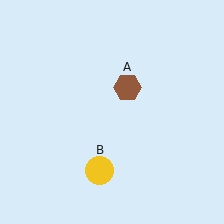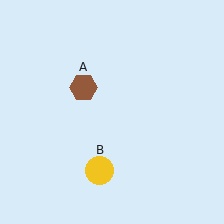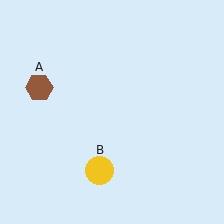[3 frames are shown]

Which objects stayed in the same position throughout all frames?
Yellow circle (object B) remained stationary.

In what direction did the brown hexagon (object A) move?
The brown hexagon (object A) moved left.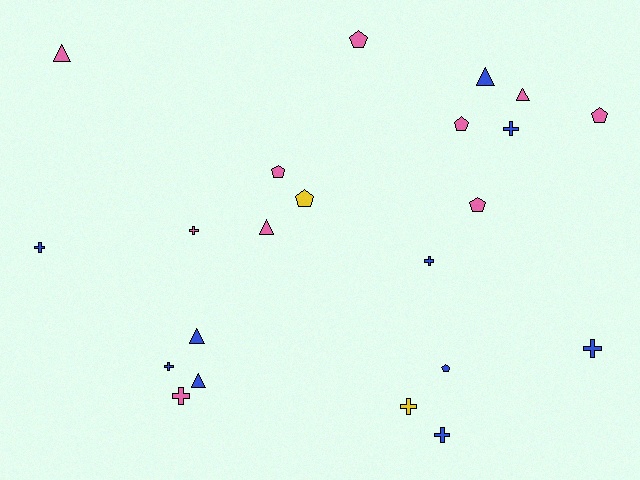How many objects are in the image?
There are 22 objects.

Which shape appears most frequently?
Cross, with 9 objects.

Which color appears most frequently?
Blue, with 10 objects.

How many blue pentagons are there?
There is 1 blue pentagon.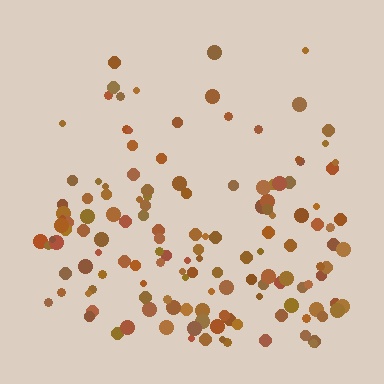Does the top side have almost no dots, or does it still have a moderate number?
Still a moderate number, just noticeably fewer than the bottom.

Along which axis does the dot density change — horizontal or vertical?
Vertical.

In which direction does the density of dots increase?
From top to bottom, with the bottom side densest.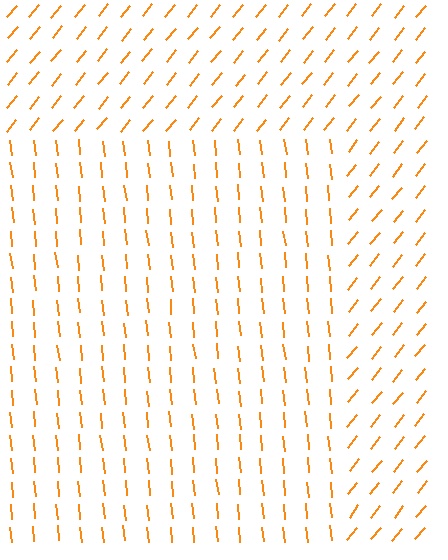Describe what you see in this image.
The image is filled with small orange line segments. A rectangle region in the image has lines oriented differently from the surrounding lines, creating a visible texture boundary.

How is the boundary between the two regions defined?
The boundary is defined purely by a change in line orientation (approximately 45 degrees difference). All lines are the same color and thickness.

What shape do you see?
I see a rectangle.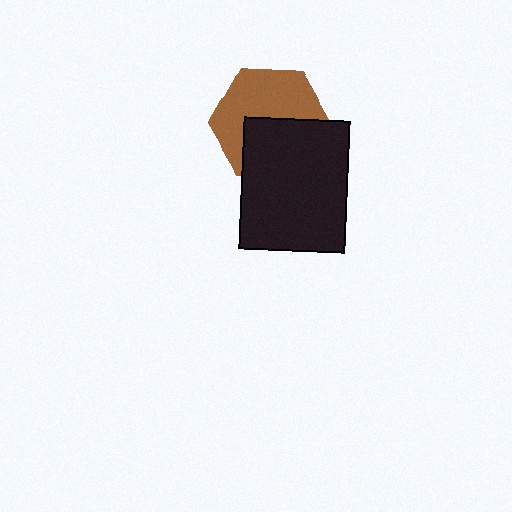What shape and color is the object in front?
The object in front is a black rectangle.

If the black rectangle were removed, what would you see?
You would see the complete brown hexagon.